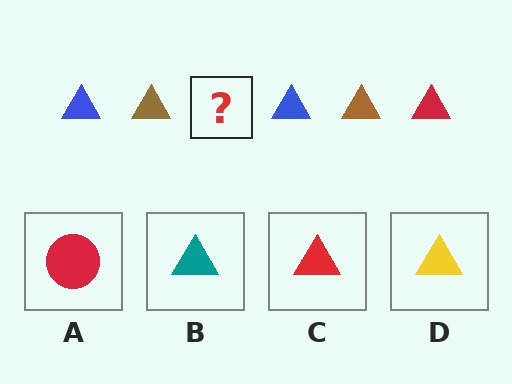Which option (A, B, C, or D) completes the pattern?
C.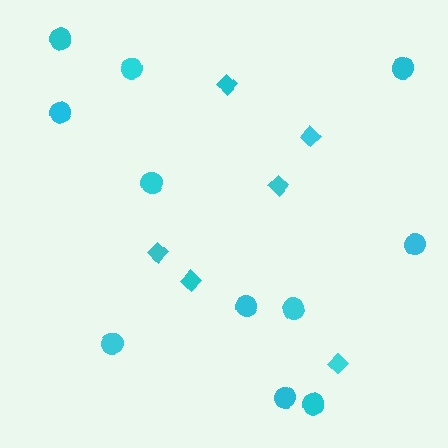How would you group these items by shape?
There are 2 groups: one group of diamonds (6) and one group of circles (11).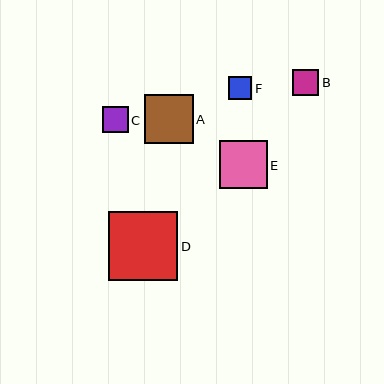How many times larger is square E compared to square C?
Square E is approximately 1.8 times the size of square C.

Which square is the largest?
Square D is the largest with a size of approximately 70 pixels.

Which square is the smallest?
Square F is the smallest with a size of approximately 23 pixels.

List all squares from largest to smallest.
From largest to smallest: D, A, E, B, C, F.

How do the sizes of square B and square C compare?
Square B and square C are approximately the same size.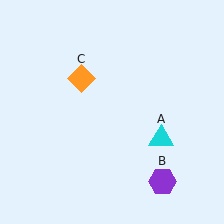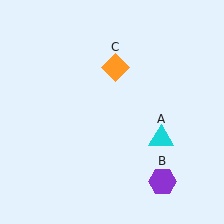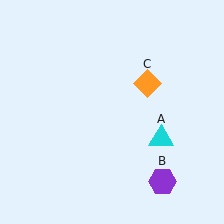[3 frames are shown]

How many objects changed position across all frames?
1 object changed position: orange diamond (object C).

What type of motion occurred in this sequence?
The orange diamond (object C) rotated clockwise around the center of the scene.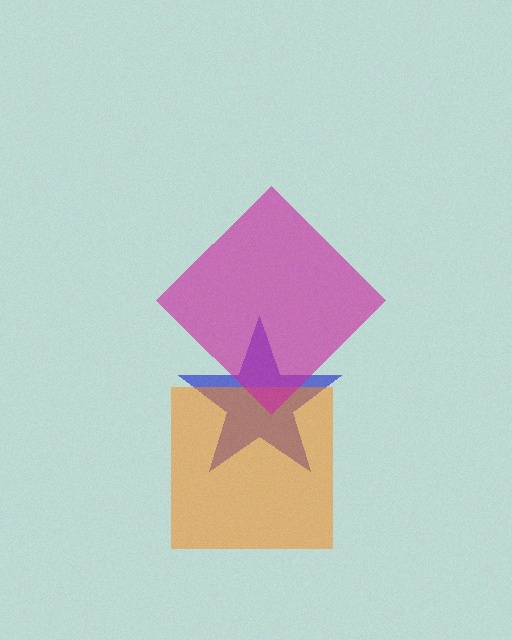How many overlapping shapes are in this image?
There are 3 overlapping shapes in the image.